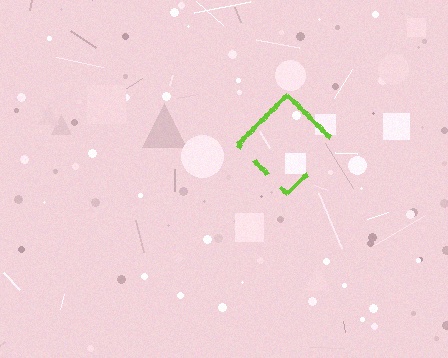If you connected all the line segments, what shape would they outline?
They would outline a diamond.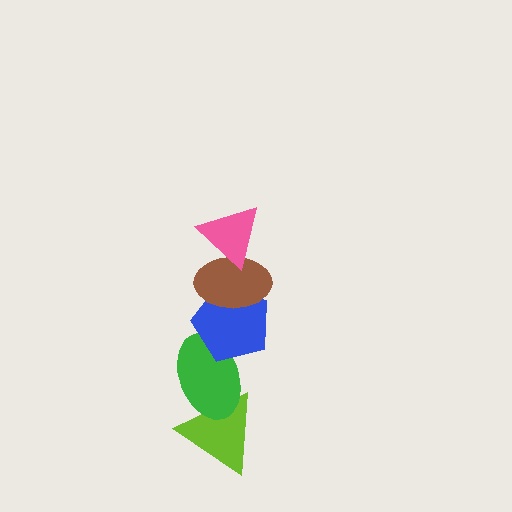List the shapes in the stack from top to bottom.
From top to bottom: the pink triangle, the brown ellipse, the blue pentagon, the green ellipse, the lime triangle.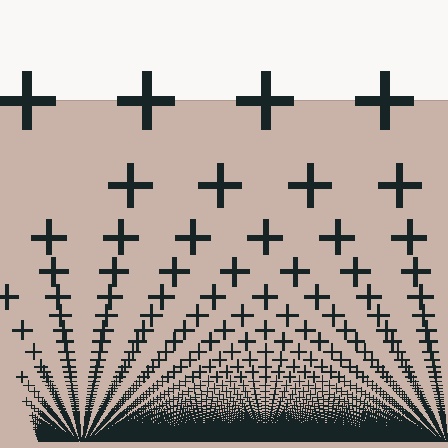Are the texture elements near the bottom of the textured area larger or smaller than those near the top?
Smaller. The gradient is inverted — elements near the bottom are smaller and denser.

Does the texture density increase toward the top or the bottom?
Density increases toward the bottom.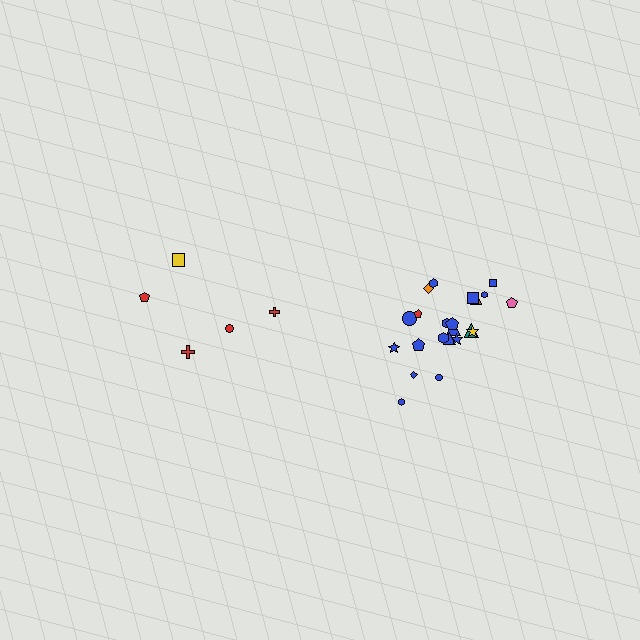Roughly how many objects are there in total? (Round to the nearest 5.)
Roughly 25 objects in total.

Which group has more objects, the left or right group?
The right group.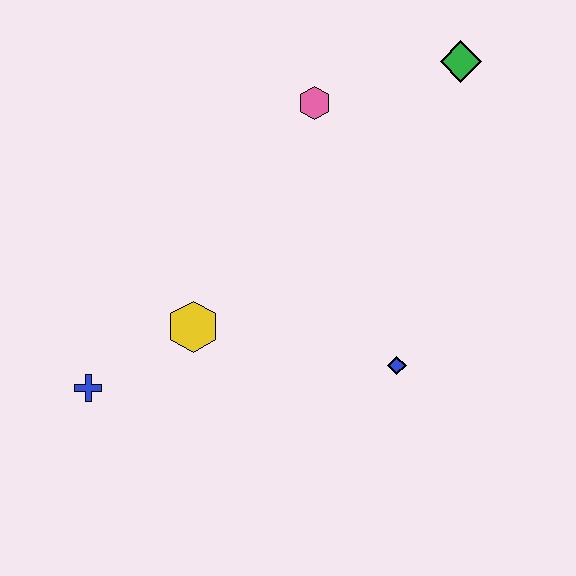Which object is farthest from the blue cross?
The green diamond is farthest from the blue cross.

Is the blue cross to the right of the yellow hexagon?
No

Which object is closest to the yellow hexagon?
The blue cross is closest to the yellow hexagon.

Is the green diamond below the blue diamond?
No